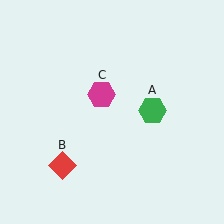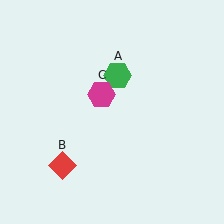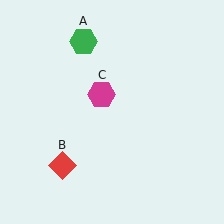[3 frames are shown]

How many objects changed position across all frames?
1 object changed position: green hexagon (object A).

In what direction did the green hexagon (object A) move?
The green hexagon (object A) moved up and to the left.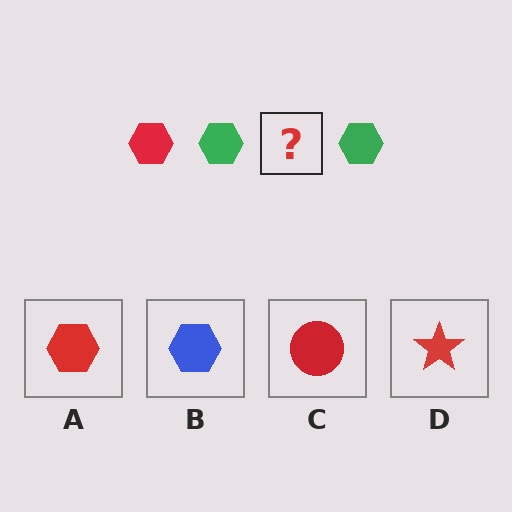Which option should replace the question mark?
Option A.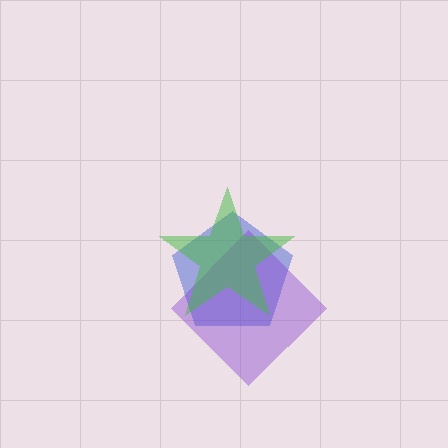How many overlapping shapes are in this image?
There are 3 overlapping shapes in the image.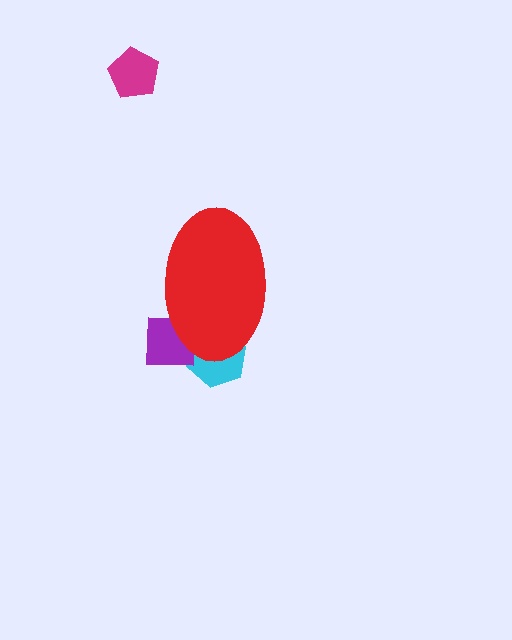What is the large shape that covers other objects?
A red ellipse.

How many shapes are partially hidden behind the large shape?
2 shapes are partially hidden.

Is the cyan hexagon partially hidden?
Yes, the cyan hexagon is partially hidden behind the red ellipse.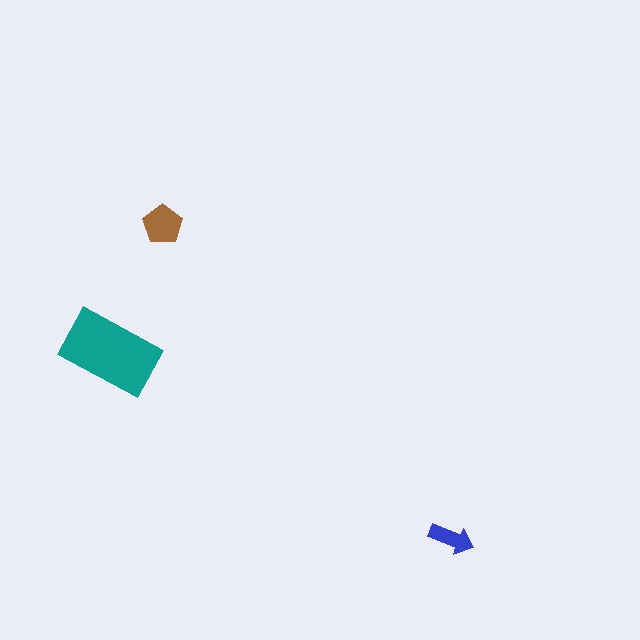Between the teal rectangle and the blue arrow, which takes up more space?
The teal rectangle.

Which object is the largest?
The teal rectangle.